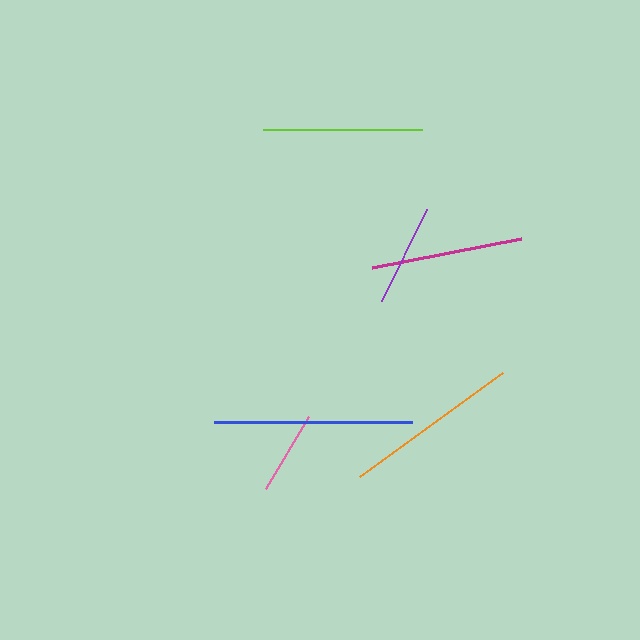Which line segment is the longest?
The blue line is the longest at approximately 198 pixels.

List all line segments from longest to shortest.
From longest to shortest: blue, orange, lime, magenta, purple, pink.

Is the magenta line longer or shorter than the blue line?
The blue line is longer than the magenta line.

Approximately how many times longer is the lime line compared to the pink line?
The lime line is approximately 1.9 times the length of the pink line.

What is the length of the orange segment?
The orange segment is approximately 176 pixels long.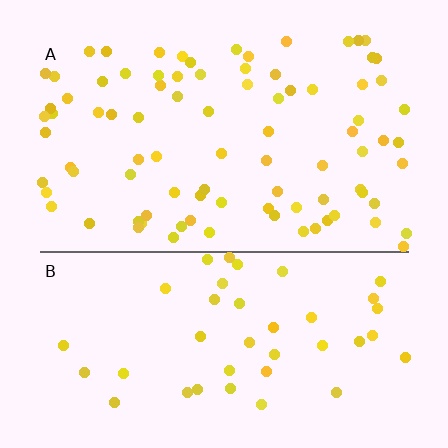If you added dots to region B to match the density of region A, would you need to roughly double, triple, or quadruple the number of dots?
Approximately double.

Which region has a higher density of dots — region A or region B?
A (the top).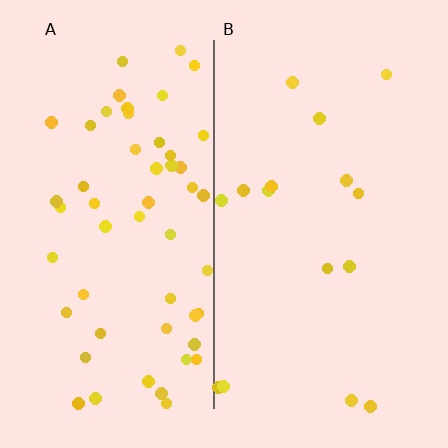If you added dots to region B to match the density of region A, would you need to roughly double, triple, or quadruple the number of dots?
Approximately triple.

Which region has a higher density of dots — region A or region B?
A (the left).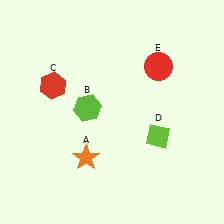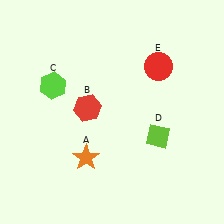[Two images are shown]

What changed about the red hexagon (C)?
In Image 1, C is red. In Image 2, it changed to lime.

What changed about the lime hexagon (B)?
In Image 1, B is lime. In Image 2, it changed to red.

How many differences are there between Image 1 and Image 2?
There are 2 differences between the two images.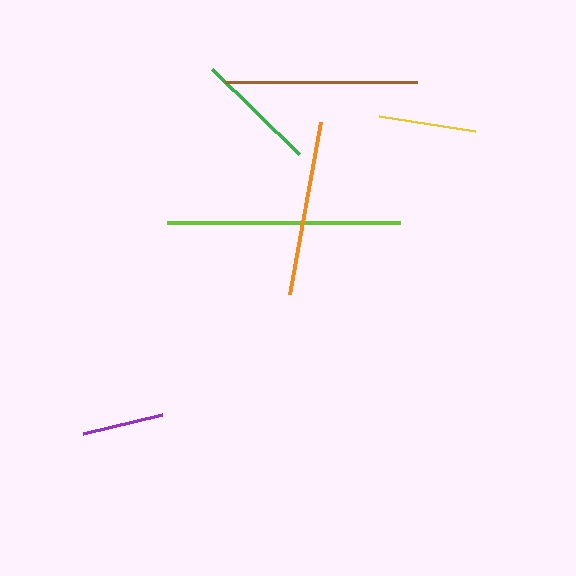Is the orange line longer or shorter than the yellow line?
The orange line is longer than the yellow line.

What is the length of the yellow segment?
The yellow segment is approximately 97 pixels long.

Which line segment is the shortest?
The purple line is the shortest at approximately 81 pixels.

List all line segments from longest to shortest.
From longest to shortest: lime, brown, orange, green, yellow, purple.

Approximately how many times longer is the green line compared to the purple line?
The green line is approximately 1.5 times the length of the purple line.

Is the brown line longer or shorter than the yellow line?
The brown line is longer than the yellow line.